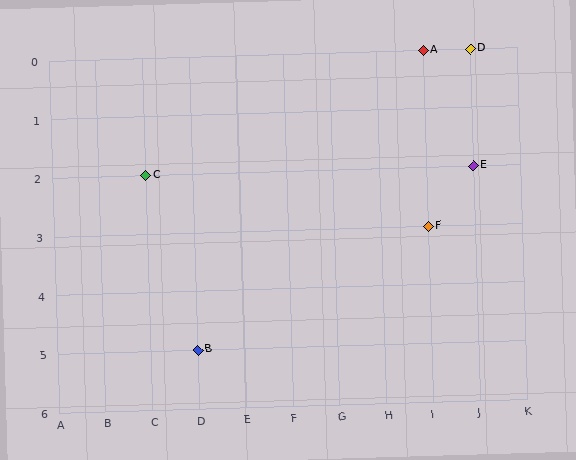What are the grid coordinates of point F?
Point F is at grid coordinates (I, 3).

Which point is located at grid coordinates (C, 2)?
Point C is at (C, 2).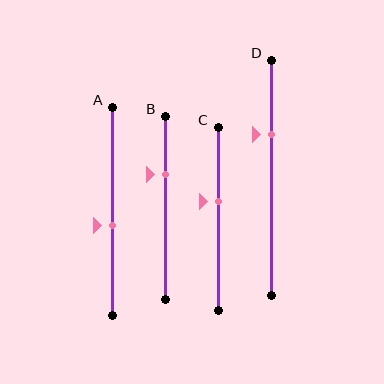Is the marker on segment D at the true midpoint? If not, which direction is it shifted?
No, the marker on segment D is shifted upward by about 18% of the segment length.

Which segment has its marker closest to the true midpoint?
Segment A has its marker closest to the true midpoint.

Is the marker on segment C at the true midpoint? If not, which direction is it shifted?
No, the marker on segment C is shifted upward by about 9% of the segment length.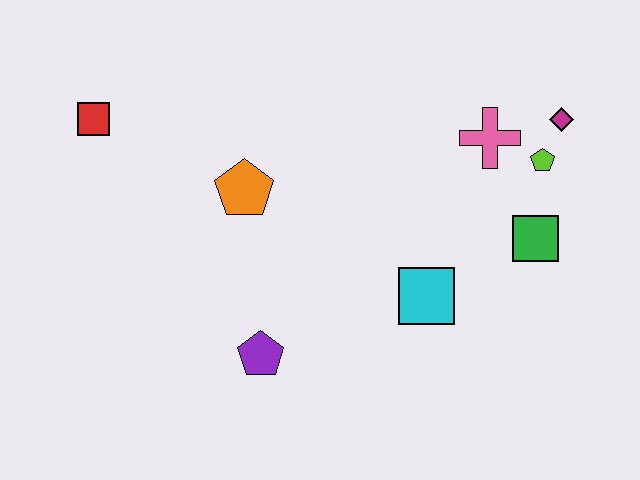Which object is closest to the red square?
The orange pentagon is closest to the red square.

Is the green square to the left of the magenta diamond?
Yes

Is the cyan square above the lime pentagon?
No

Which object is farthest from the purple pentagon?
The magenta diamond is farthest from the purple pentagon.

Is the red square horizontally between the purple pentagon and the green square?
No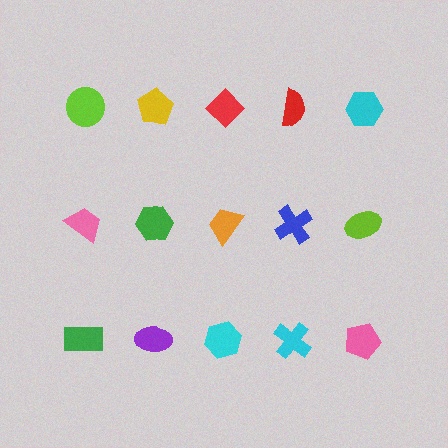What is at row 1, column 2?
A yellow pentagon.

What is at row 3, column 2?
A purple ellipse.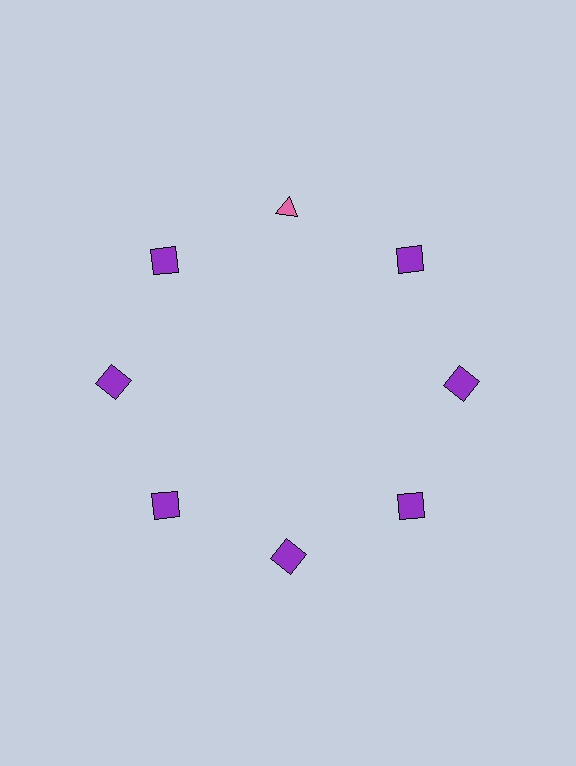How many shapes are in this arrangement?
There are 8 shapes arranged in a ring pattern.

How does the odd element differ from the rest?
It differs in both color (pink instead of purple) and shape (triangle instead of square).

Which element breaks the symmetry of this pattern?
The pink triangle at roughly the 12 o'clock position breaks the symmetry. All other shapes are purple squares.